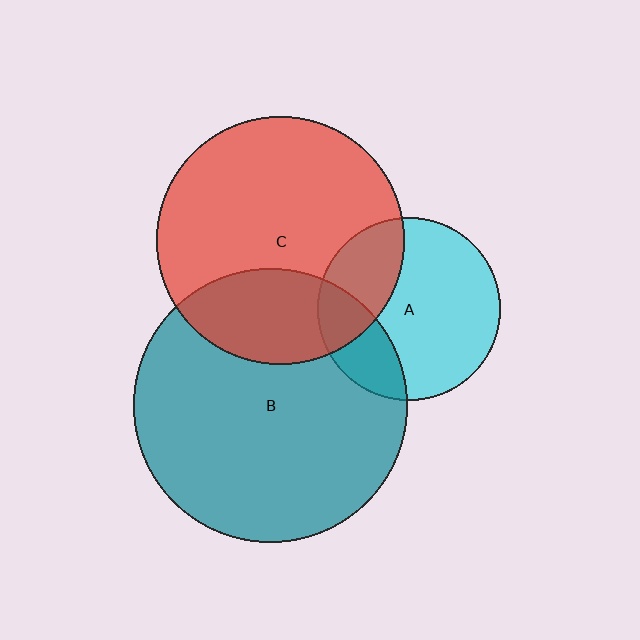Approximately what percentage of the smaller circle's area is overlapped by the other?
Approximately 25%.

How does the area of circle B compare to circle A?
Approximately 2.2 times.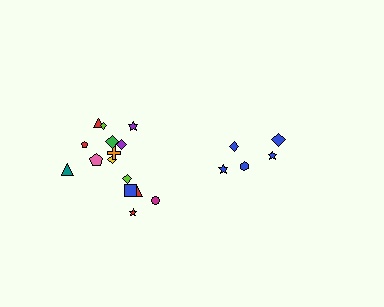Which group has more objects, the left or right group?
The left group.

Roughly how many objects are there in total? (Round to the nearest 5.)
Roughly 20 objects in total.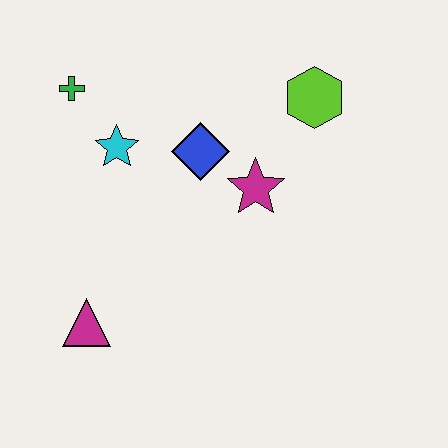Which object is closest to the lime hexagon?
The magenta star is closest to the lime hexagon.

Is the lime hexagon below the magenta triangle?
No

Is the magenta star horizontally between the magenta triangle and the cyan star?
No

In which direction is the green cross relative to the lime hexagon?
The green cross is to the left of the lime hexagon.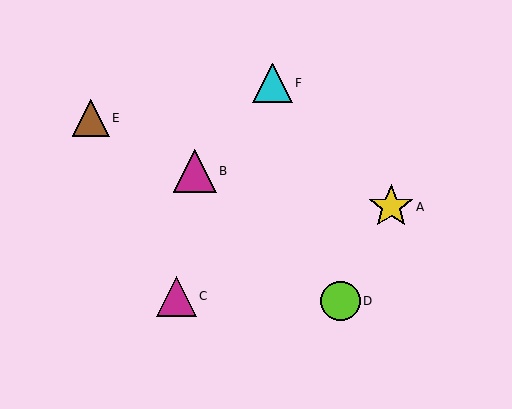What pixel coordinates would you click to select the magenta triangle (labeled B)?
Click at (195, 171) to select the magenta triangle B.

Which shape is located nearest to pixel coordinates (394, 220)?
The yellow star (labeled A) at (391, 207) is nearest to that location.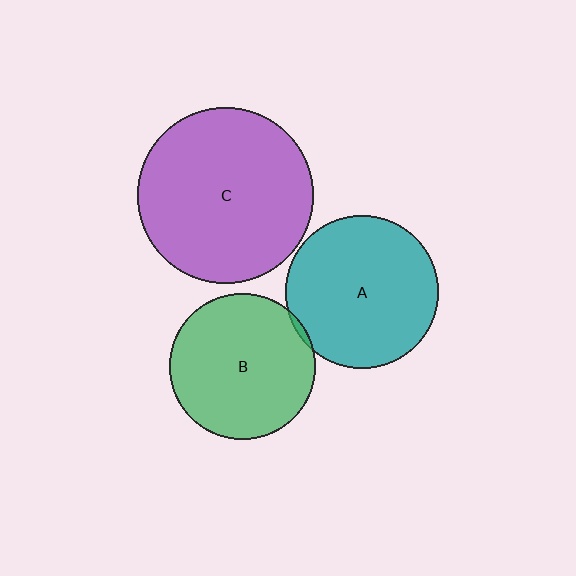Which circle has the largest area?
Circle C (purple).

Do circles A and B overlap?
Yes.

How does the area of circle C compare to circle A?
Approximately 1.3 times.